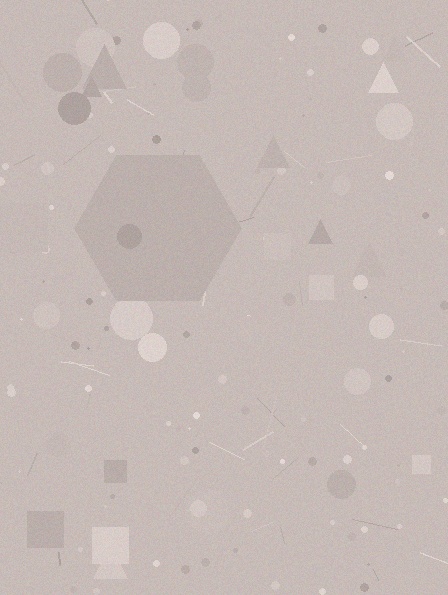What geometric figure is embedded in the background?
A hexagon is embedded in the background.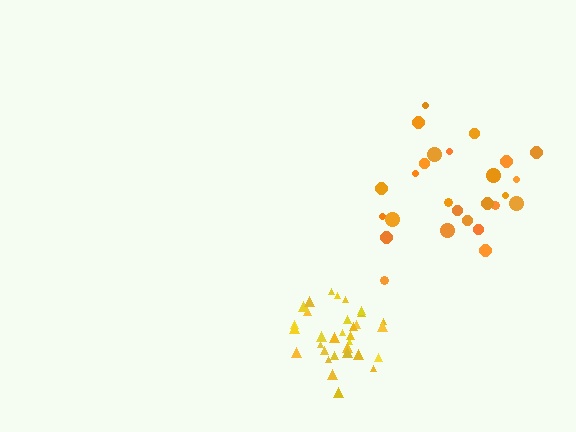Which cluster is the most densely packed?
Yellow.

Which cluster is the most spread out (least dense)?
Orange.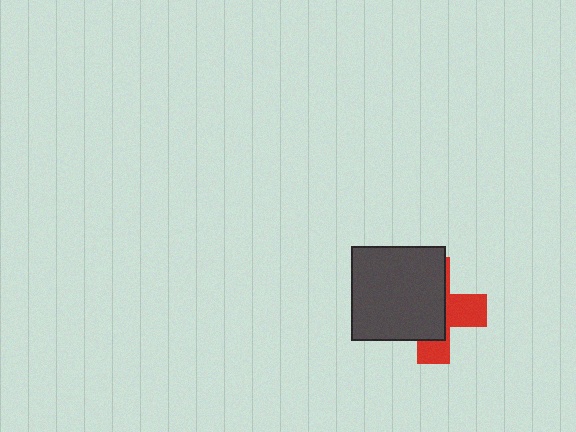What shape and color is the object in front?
The object in front is a dark gray square.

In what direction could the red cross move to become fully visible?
The red cross could move right. That would shift it out from behind the dark gray square entirely.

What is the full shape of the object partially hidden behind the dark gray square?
The partially hidden object is a red cross.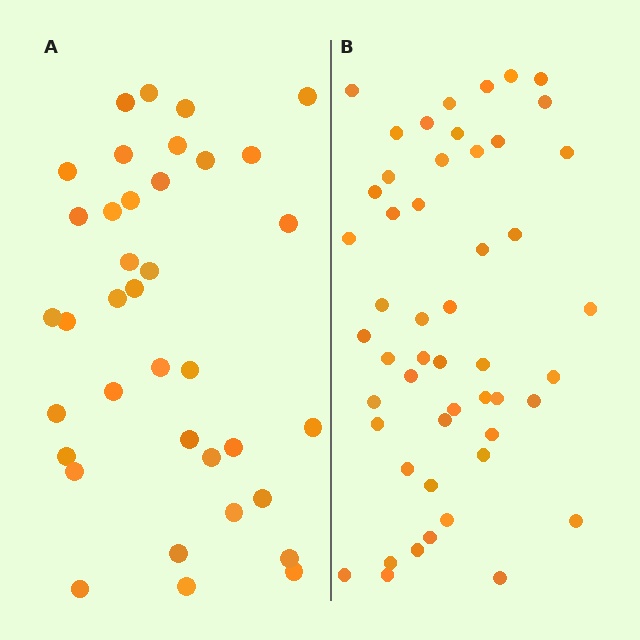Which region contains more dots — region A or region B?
Region B (the right region) has more dots.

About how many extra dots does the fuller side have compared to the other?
Region B has approximately 15 more dots than region A.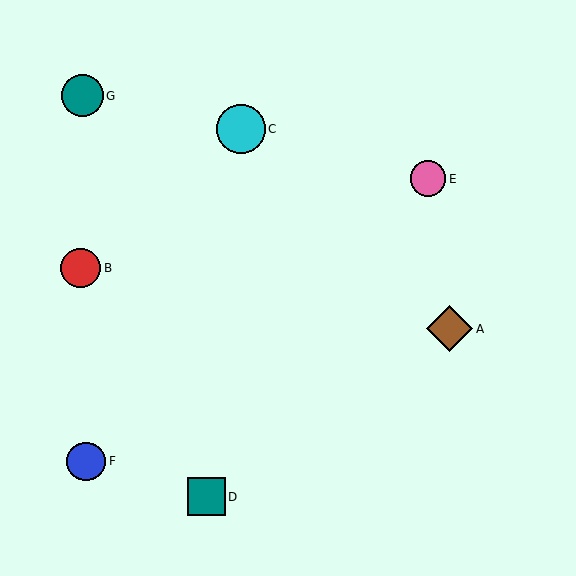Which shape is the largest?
The cyan circle (labeled C) is the largest.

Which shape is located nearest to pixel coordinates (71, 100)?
The teal circle (labeled G) at (83, 96) is nearest to that location.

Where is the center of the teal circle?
The center of the teal circle is at (83, 96).